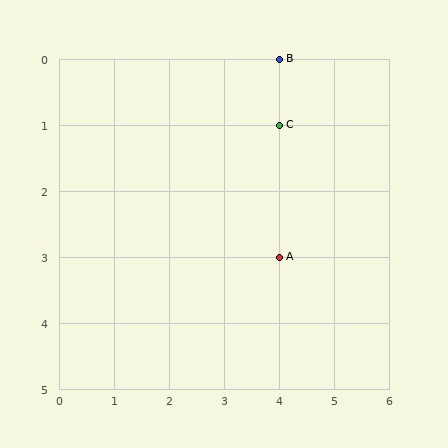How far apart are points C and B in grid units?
Points C and B are 1 row apart.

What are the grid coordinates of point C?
Point C is at grid coordinates (4, 1).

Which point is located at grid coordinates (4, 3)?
Point A is at (4, 3).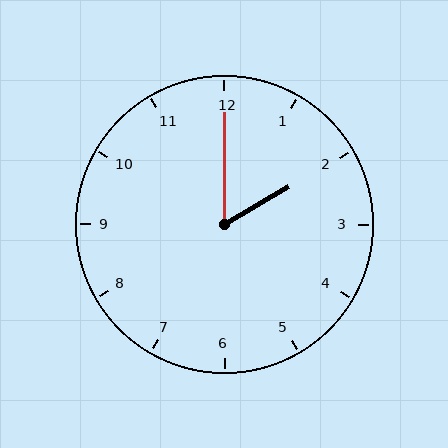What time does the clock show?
2:00.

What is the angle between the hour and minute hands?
Approximately 60 degrees.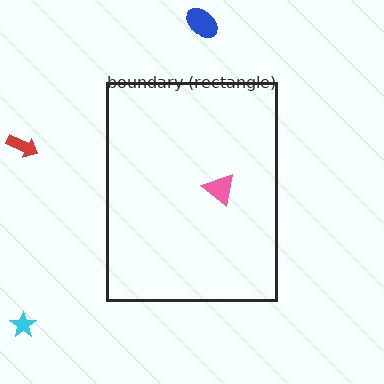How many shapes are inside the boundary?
1 inside, 3 outside.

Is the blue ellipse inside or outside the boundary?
Outside.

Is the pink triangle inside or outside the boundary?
Inside.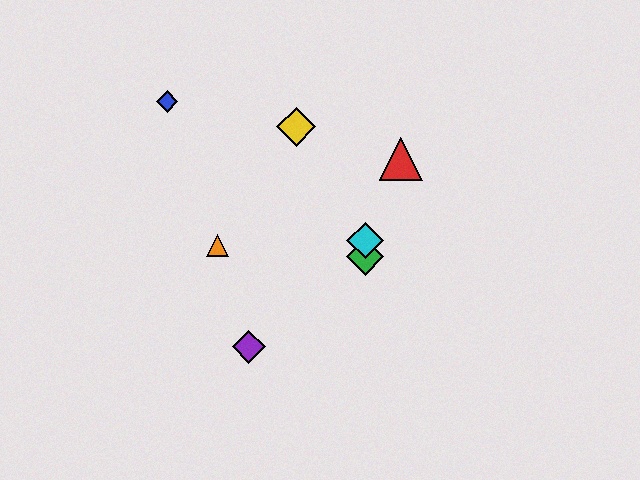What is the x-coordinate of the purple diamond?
The purple diamond is at x≈249.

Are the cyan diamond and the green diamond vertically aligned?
Yes, both are at x≈365.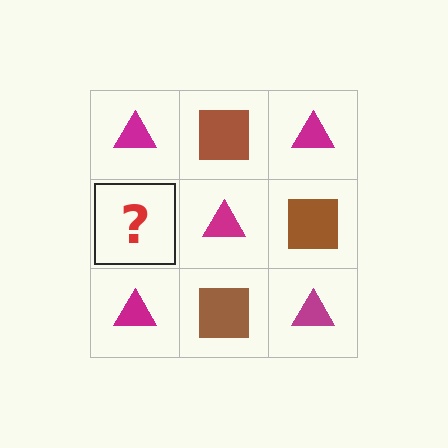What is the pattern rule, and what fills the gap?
The rule is that it alternates magenta triangle and brown square in a checkerboard pattern. The gap should be filled with a brown square.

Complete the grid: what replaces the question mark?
The question mark should be replaced with a brown square.